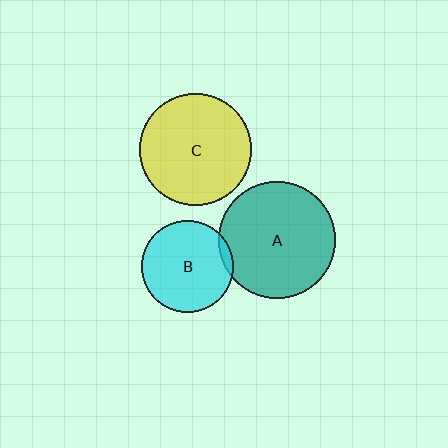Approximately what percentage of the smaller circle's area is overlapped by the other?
Approximately 5%.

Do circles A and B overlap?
Yes.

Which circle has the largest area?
Circle A (teal).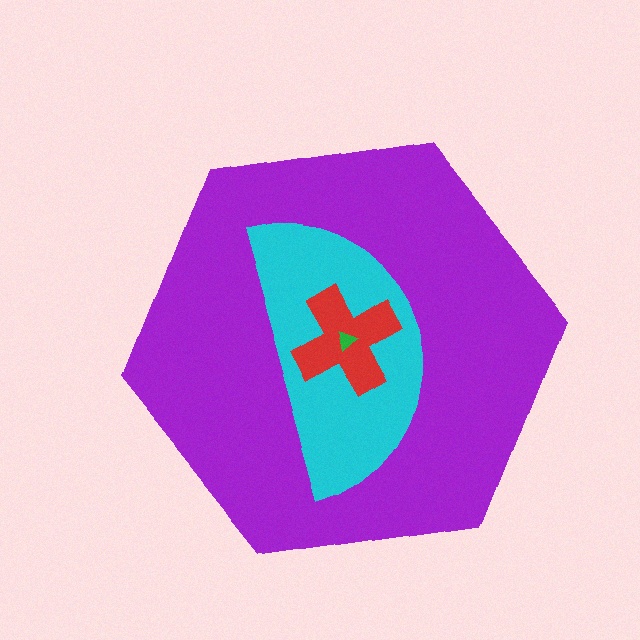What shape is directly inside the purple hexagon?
The cyan semicircle.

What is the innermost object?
The green triangle.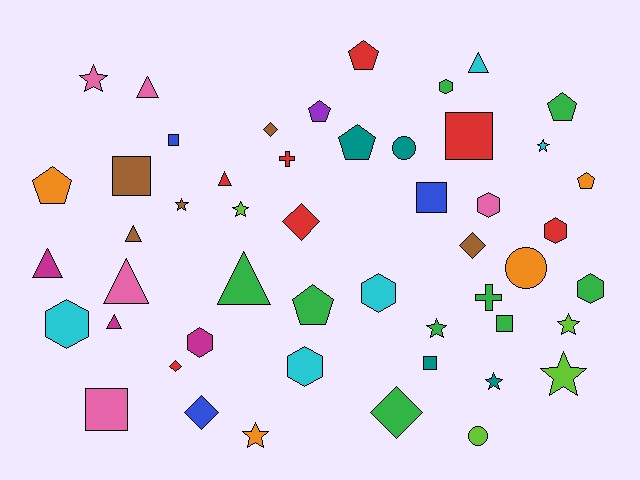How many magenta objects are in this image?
There are 3 magenta objects.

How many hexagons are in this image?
There are 8 hexagons.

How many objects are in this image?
There are 50 objects.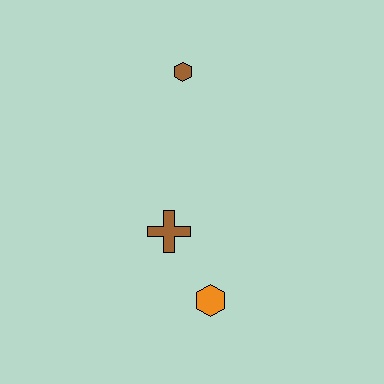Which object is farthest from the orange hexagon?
The brown hexagon is farthest from the orange hexagon.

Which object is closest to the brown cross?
The orange hexagon is closest to the brown cross.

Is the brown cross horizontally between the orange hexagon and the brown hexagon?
No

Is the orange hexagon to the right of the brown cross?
Yes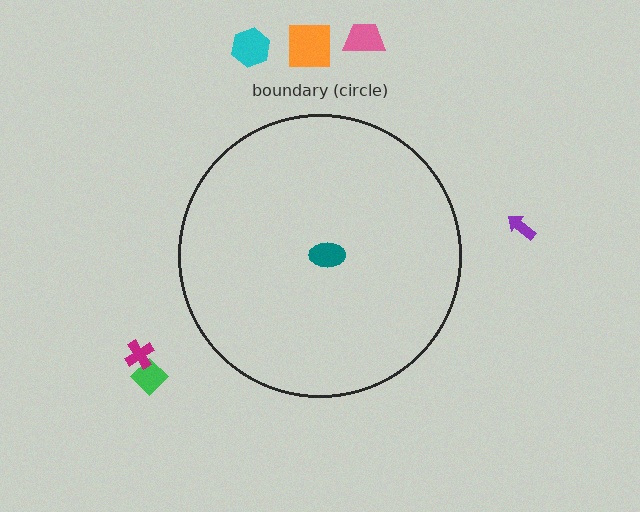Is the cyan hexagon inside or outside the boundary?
Outside.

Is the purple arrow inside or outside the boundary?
Outside.